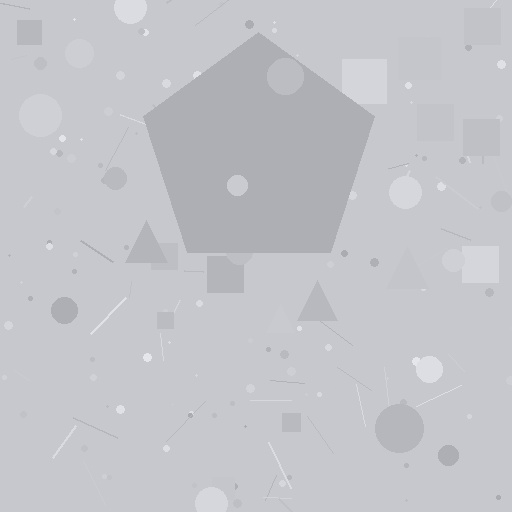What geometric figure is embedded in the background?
A pentagon is embedded in the background.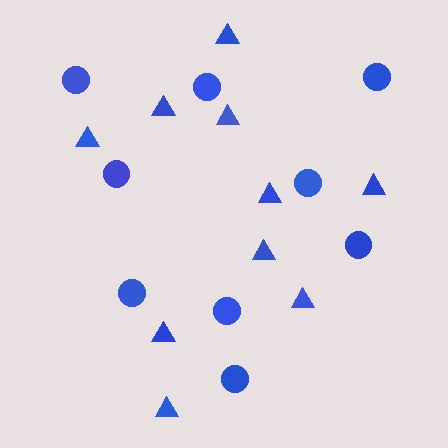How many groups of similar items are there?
There are 2 groups: one group of triangles (10) and one group of circles (9).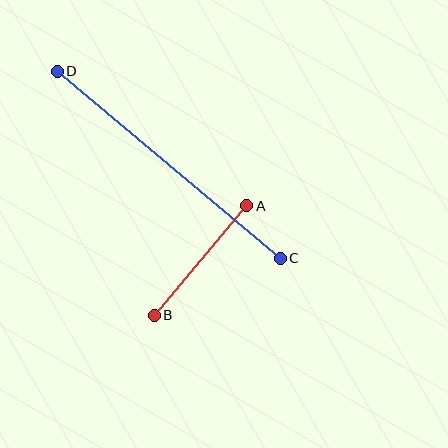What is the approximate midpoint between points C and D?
The midpoint is at approximately (169, 165) pixels.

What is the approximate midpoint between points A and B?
The midpoint is at approximately (200, 261) pixels.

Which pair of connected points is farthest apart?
Points C and D are farthest apart.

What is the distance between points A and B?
The distance is approximately 143 pixels.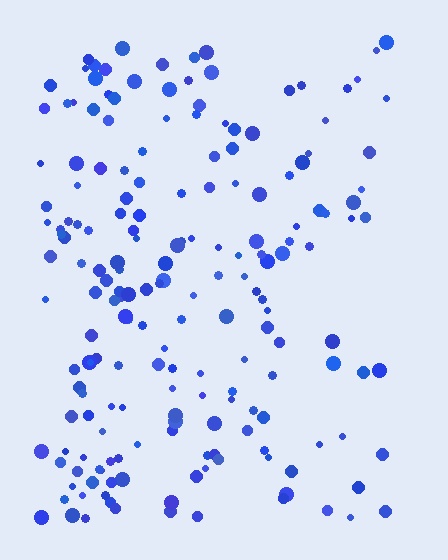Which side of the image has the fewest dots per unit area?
The right.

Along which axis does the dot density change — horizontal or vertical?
Horizontal.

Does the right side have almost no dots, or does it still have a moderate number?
Still a moderate number, just noticeably fewer than the left.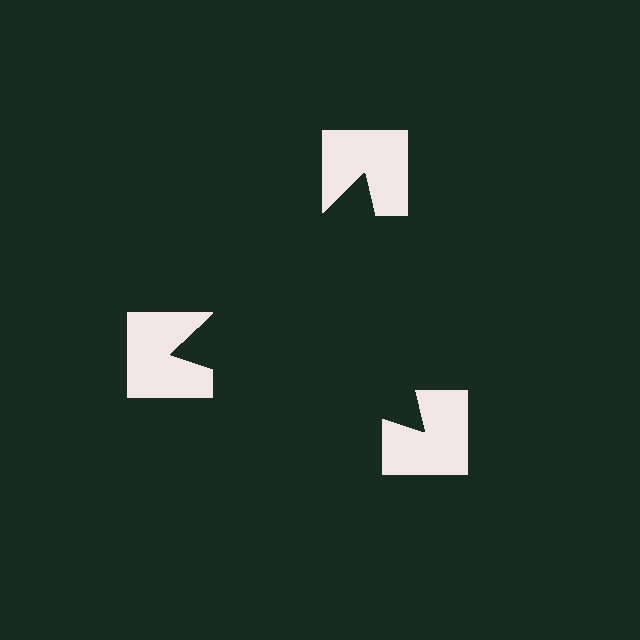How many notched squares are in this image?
There are 3 — one at each vertex of the illusory triangle.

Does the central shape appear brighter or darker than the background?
It typically appears slightly darker than the background, even though no actual brightness change is drawn.